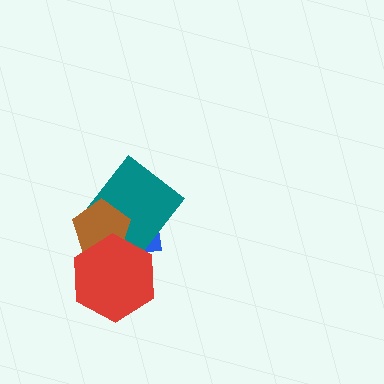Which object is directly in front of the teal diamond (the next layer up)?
The brown pentagon is directly in front of the teal diamond.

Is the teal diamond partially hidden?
Yes, it is partially covered by another shape.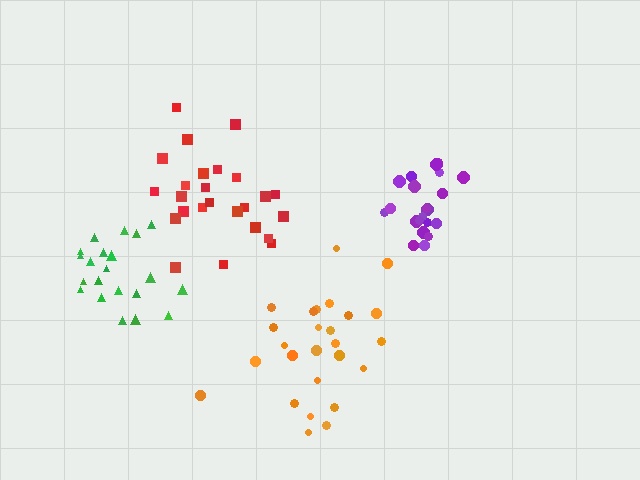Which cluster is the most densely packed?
Purple.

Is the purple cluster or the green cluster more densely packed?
Purple.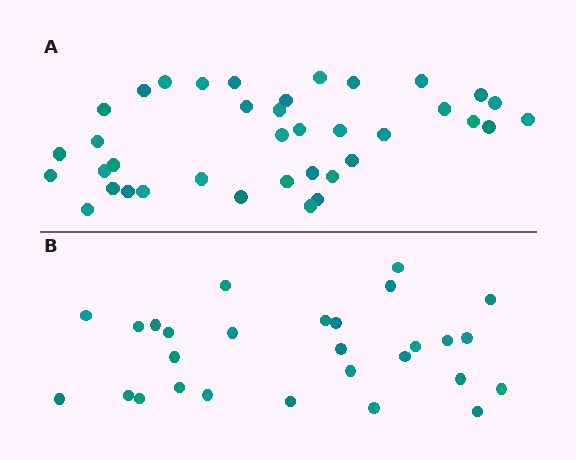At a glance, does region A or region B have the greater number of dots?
Region A (the top region) has more dots.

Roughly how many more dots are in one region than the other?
Region A has roughly 10 or so more dots than region B.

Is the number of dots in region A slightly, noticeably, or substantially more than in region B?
Region A has noticeably more, but not dramatically so. The ratio is roughly 1.4 to 1.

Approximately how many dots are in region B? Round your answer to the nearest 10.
About 30 dots. (The exact count is 28, which rounds to 30.)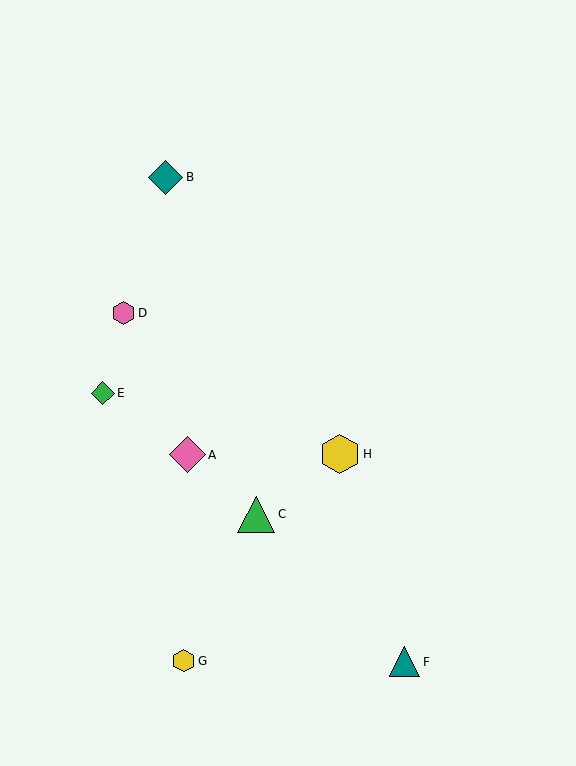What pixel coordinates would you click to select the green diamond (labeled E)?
Click at (103, 393) to select the green diamond E.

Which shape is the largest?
The yellow hexagon (labeled H) is the largest.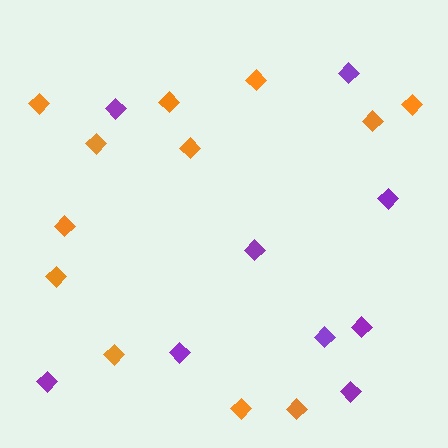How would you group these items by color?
There are 2 groups: one group of purple diamonds (9) and one group of orange diamonds (12).